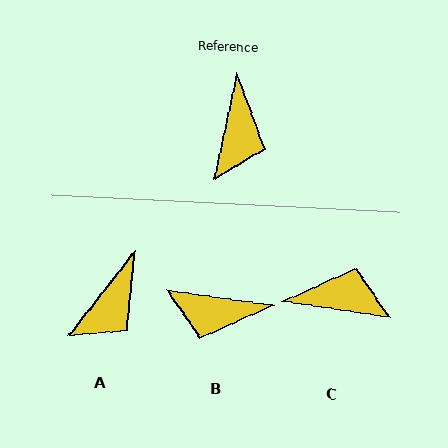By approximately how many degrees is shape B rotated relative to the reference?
Approximately 86 degrees clockwise.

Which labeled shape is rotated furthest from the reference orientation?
C, about 94 degrees away.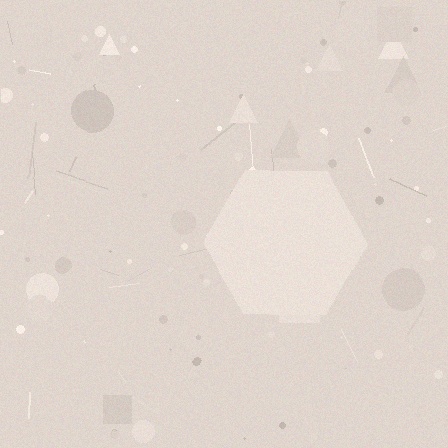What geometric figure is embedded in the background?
A hexagon is embedded in the background.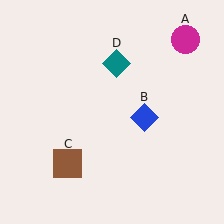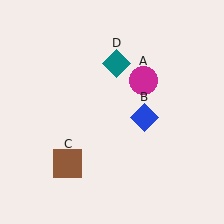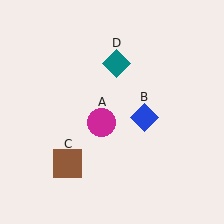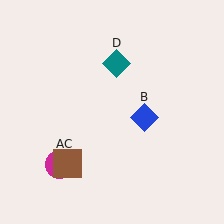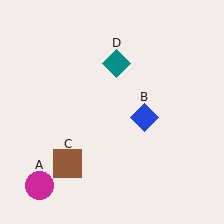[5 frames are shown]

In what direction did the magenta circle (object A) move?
The magenta circle (object A) moved down and to the left.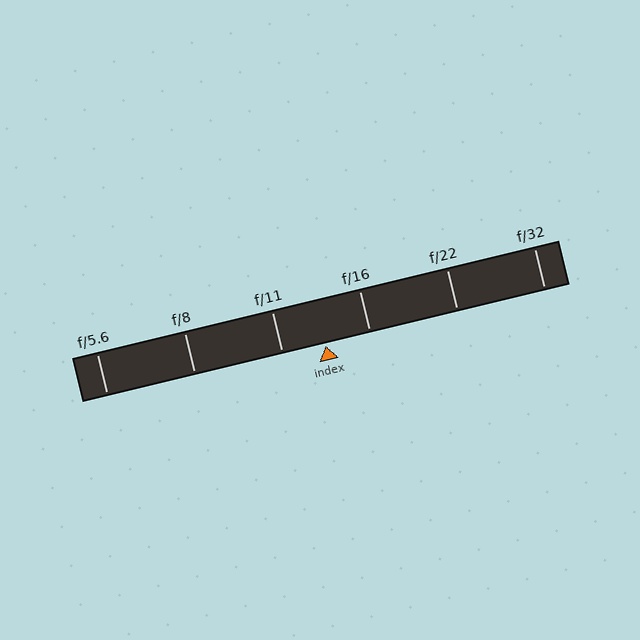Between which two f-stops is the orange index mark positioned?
The index mark is between f/11 and f/16.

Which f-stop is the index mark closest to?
The index mark is closest to f/11.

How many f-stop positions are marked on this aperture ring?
There are 6 f-stop positions marked.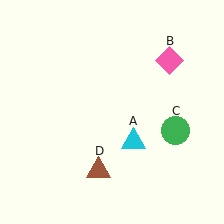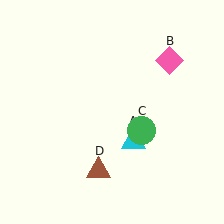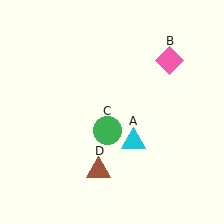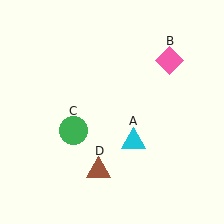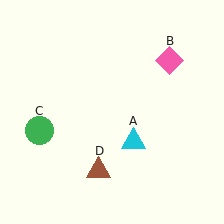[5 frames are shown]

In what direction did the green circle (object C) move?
The green circle (object C) moved left.